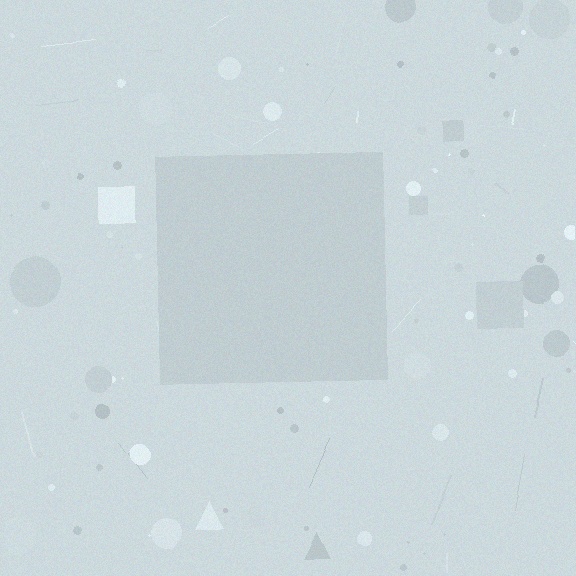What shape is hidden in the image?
A square is hidden in the image.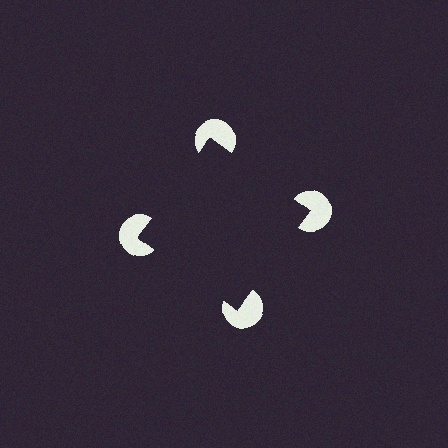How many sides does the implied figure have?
4 sides.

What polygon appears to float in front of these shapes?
An illusory square — its edges are inferred from the aligned wedge cuts in the pac-man discs, not physically drawn.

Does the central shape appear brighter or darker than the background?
It typically appears slightly darker than the background, even though no actual brightness change is drawn.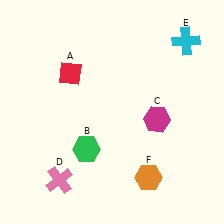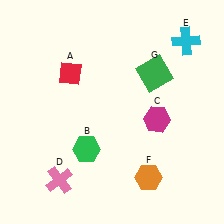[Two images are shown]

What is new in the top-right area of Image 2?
A green square (G) was added in the top-right area of Image 2.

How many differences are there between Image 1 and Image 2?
There is 1 difference between the two images.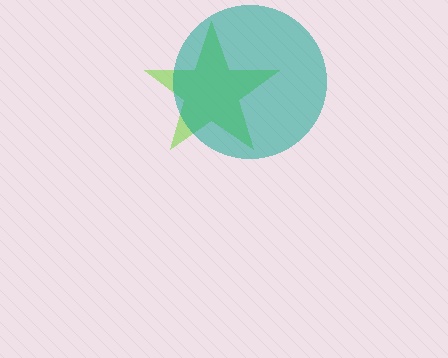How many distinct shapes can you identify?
There are 2 distinct shapes: a lime star, a teal circle.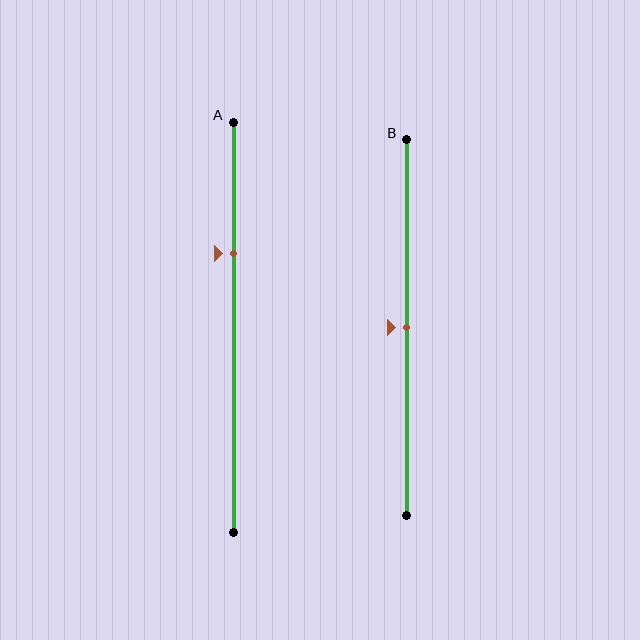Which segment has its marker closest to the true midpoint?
Segment B has its marker closest to the true midpoint.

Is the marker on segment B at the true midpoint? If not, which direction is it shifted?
Yes, the marker on segment B is at the true midpoint.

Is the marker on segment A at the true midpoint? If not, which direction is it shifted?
No, the marker on segment A is shifted upward by about 18% of the segment length.